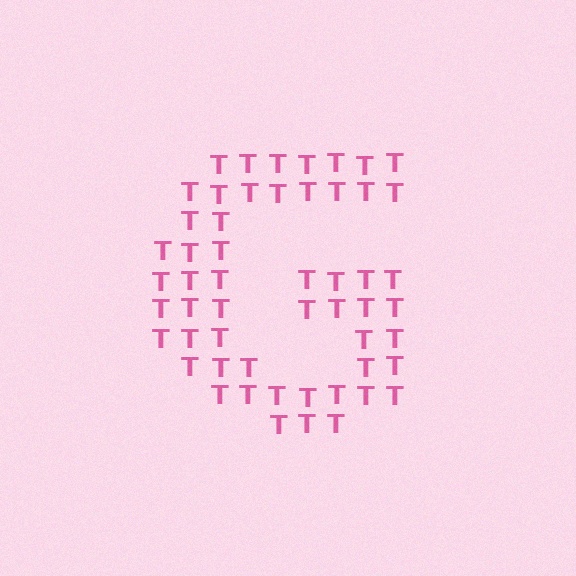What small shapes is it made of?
It is made of small letter T's.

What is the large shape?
The large shape is the letter G.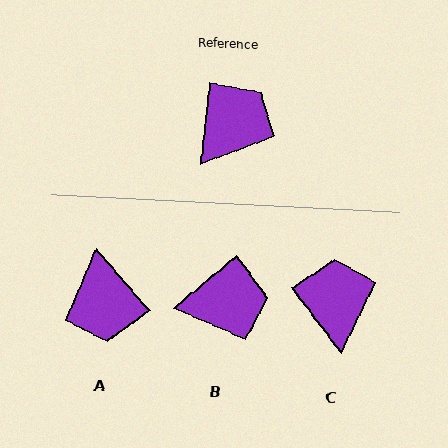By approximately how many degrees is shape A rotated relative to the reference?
Approximately 134 degrees clockwise.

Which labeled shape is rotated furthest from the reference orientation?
A, about 134 degrees away.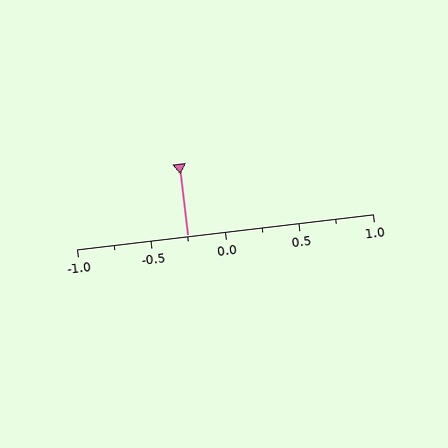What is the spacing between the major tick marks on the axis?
The major ticks are spaced 0.5 apart.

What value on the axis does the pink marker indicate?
The marker indicates approximately -0.25.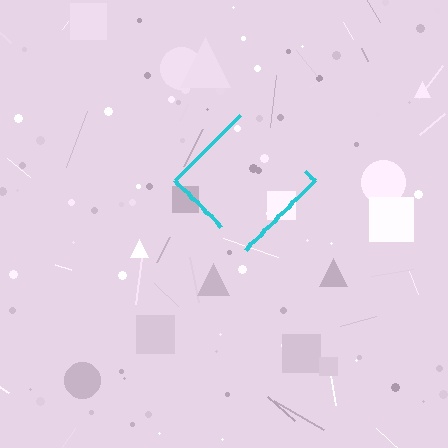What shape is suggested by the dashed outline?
The dashed outline suggests a diamond.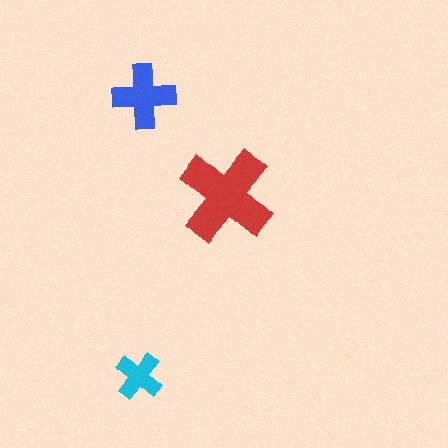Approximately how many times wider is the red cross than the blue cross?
About 1.5 times wider.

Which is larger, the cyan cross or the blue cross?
The blue one.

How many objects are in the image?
There are 3 objects in the image.